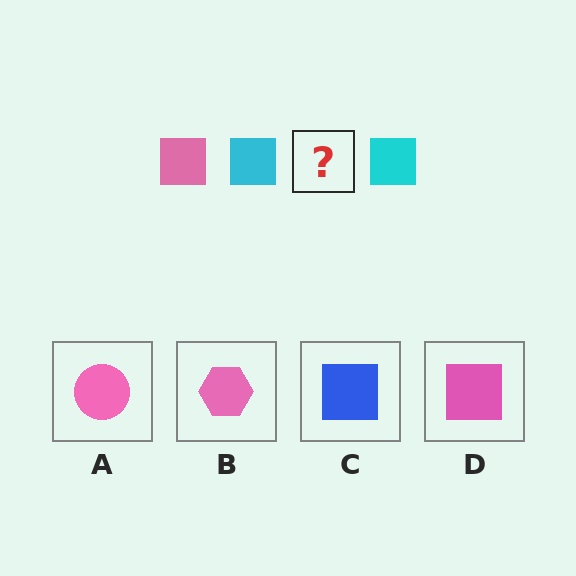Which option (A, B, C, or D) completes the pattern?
D.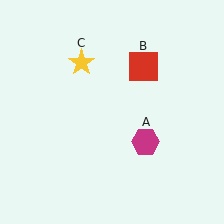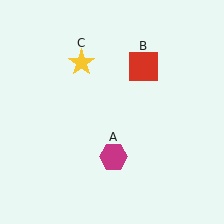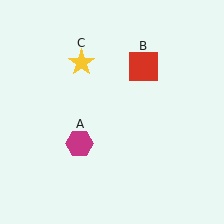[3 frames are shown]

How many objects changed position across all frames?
1 object changed position: magenta hexagon (object A).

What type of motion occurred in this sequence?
The magenta hexagon (object A) rotated clockwise around the center of the scene.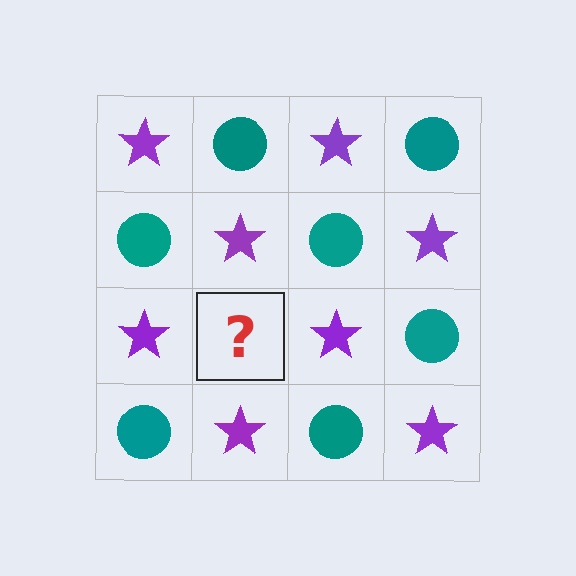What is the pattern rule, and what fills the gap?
The rule is that it alternates purple star and teal circle in a checkerboard pattern. The gap should be filled with a teal circle.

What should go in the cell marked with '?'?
The missing cell should contain a teal circle.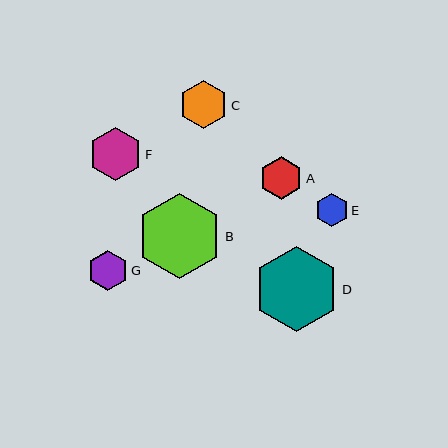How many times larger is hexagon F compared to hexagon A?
Hexagon F is approximately 1.2 times the size of hexagon A.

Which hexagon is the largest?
Hexagon D is the largest with a size of approximately 85 pixels.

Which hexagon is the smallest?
Hexagon E is the smallest with a size of approximately 33 pixels.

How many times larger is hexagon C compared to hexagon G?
Hexagon C is approximately 1.2 times the size of hexagon G.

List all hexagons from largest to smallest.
From largest to smallest: D, B, F, C, A, G, E.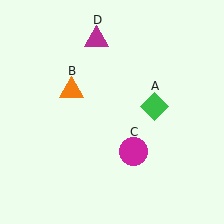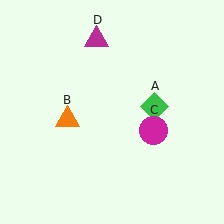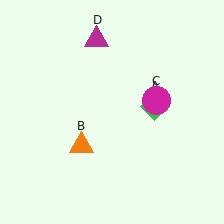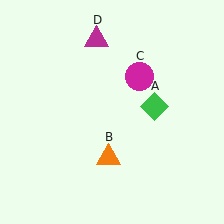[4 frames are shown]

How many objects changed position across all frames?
2 objects changed position: orange triangle (object B), magenta circle (object C).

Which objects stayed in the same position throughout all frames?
Green diamond (object A) and magenta triangle (object D) remained stationary.